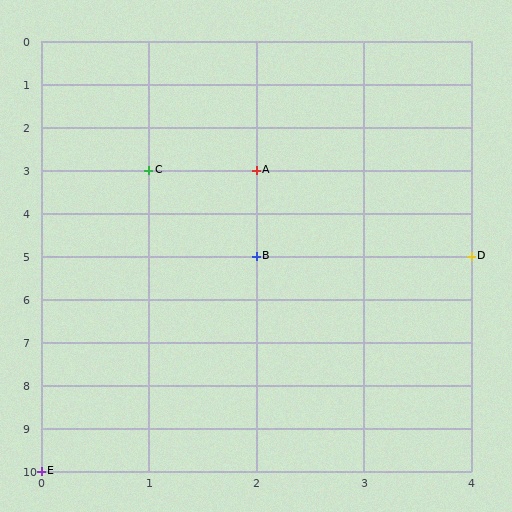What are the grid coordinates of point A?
Point A is at grid coordinates (2, 3).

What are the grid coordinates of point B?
Point B is at grid coordinates (2, 5).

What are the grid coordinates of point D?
Point D is at grid coordinates (4, 5).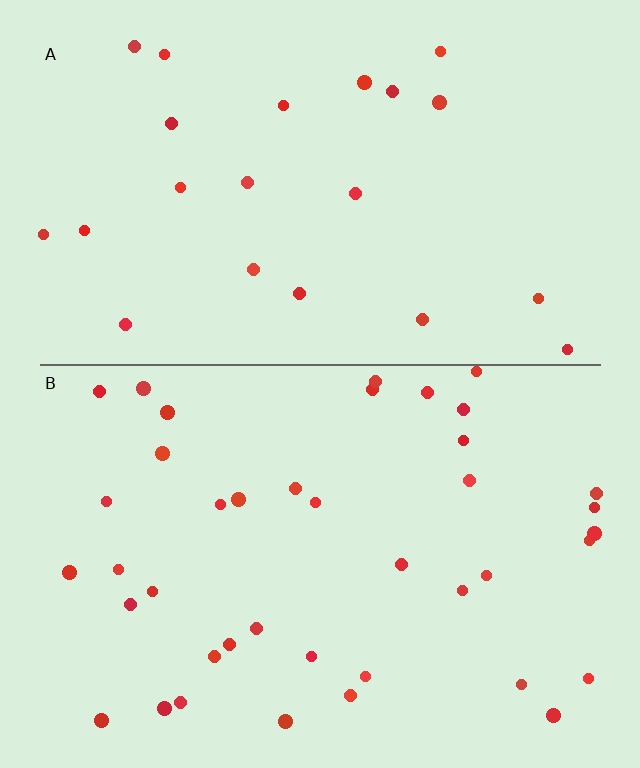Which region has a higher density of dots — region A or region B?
B (the bottom).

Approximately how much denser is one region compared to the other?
Approximately 1.9× — region B over region A.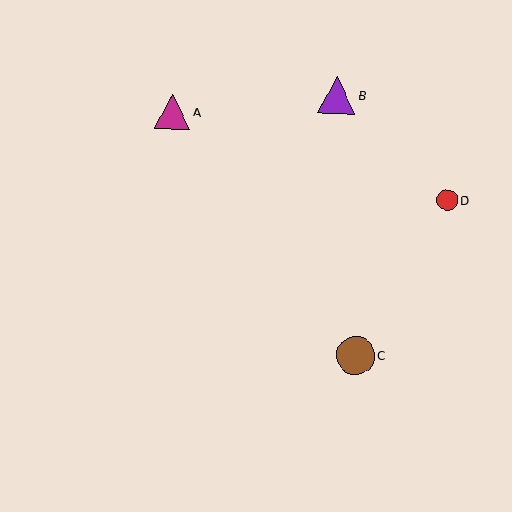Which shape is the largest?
The purple triangle (labeled B) is the largest.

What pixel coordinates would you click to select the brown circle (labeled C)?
Click at (355, 355) to select the brown circle C.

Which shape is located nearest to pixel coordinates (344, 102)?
The purple triangle (labeled B) at (337, 95) is nearest to that location.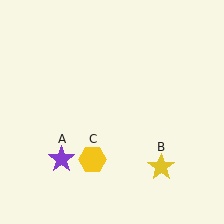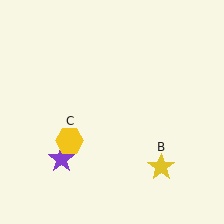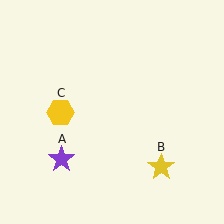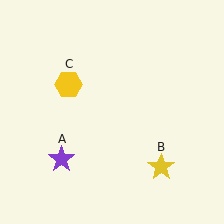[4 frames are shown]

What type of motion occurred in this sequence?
The yellow hexagon (object C) rotated clockwise around the center of the scene.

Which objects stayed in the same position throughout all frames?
Purple star (object A) and yellow star (object B) remained stationary.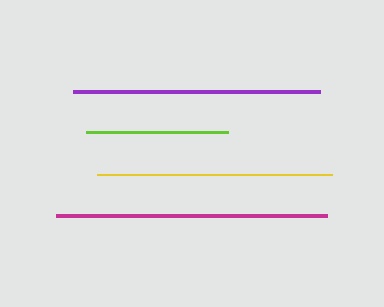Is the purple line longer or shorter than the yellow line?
The purple line is longer than the yellow line.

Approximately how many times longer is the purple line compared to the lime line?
The purple line is approximately 1.7 times the length of the lime line.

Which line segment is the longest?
The magenta line is the longest at approximately 271 pixels.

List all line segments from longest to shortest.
From longest to shortest: magenta, purple, yellow, lime.